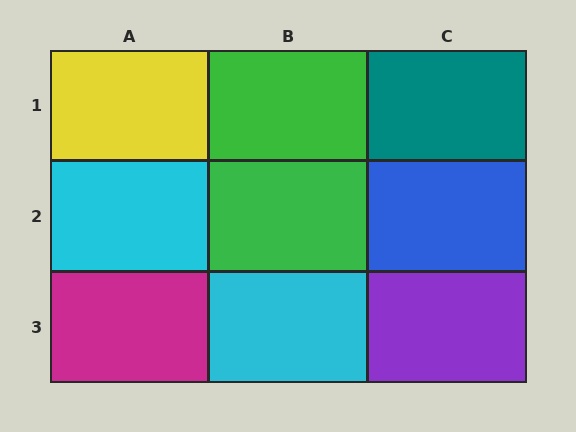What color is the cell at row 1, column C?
Teal.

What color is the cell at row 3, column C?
Purple.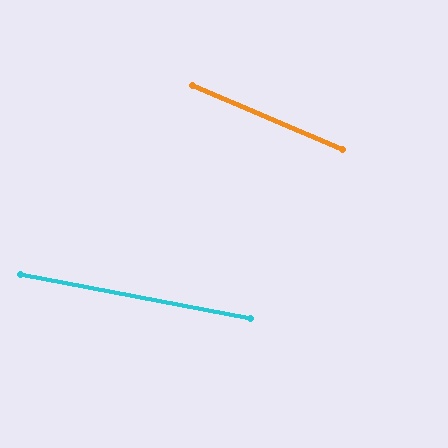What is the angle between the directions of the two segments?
Approximately 12 degrees.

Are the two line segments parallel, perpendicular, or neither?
Neither parallel nor perpendicular — they differ by about 12°.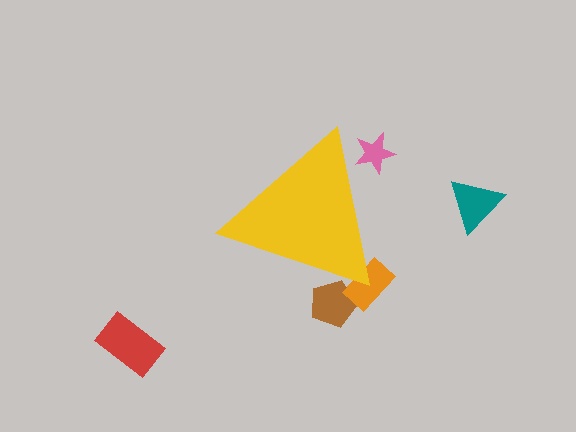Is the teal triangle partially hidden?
No, the teal triangle is fully visible.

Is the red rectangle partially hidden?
No, the red rectangle is fully visible.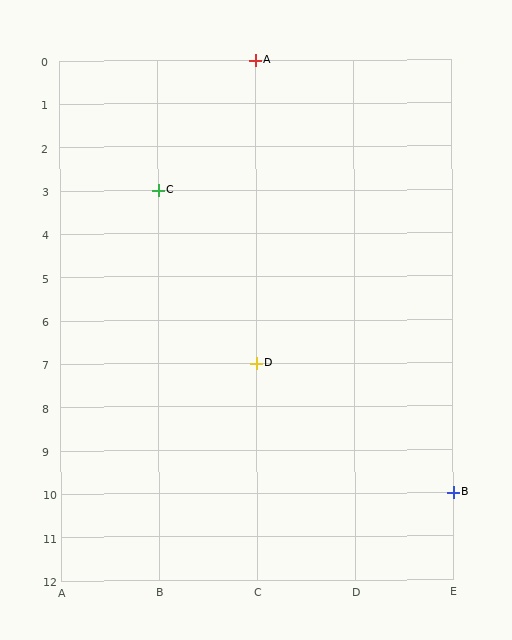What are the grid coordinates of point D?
Point D is at grid coordinates (C, 7).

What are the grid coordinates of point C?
Point C is at grid coordinates (B, 3).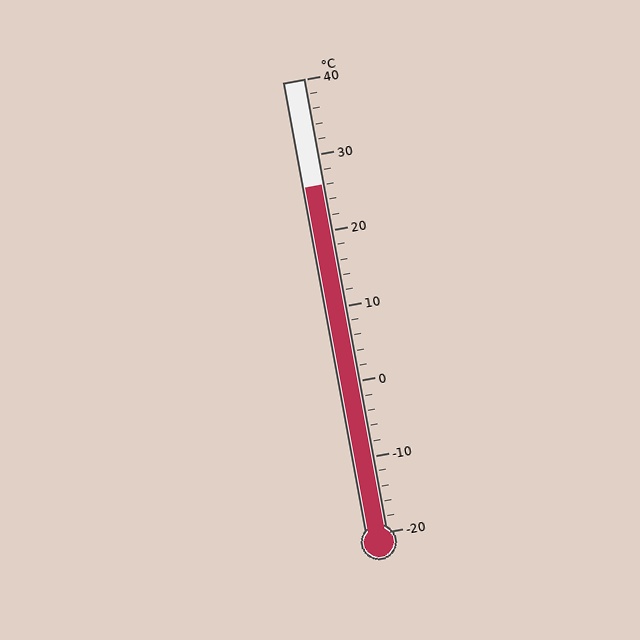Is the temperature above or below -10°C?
The temperature is above -10°C.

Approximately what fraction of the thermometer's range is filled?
The thermometer is filled to approximately 75% of its range.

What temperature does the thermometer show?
The thermometer shows approximately 26°C.